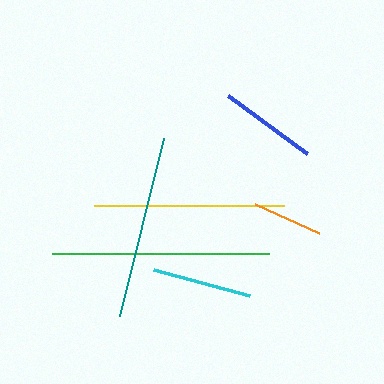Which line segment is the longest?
The green line is the longest at approximately 217 pixels.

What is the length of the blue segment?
The blue segment is approximately 98 pixels long.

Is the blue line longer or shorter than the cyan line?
The cyan line is longer than the blue line.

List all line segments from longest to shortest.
From longest to shortest: green, yellow, teal, cyan, blue, orange.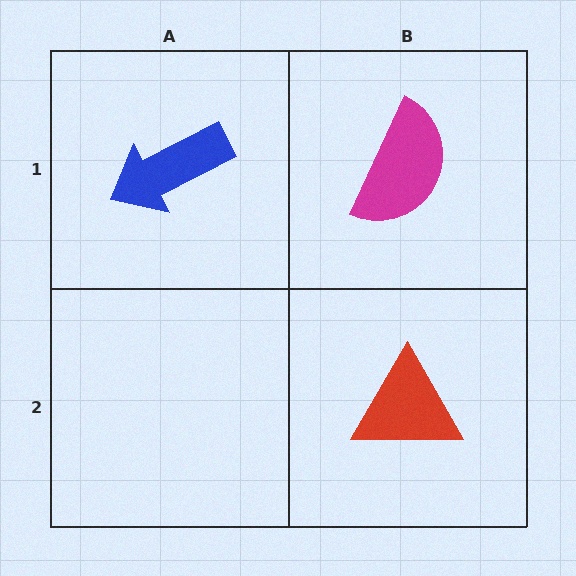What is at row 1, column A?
A blue arrow.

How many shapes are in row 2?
1 shape.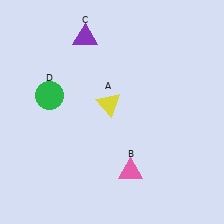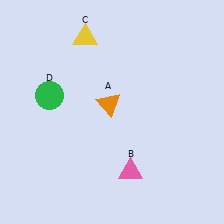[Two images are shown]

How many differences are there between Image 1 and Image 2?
There are 2 differences between the two images.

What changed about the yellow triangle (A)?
In Image 1, A is yellow. In Image 2, it changed to orange.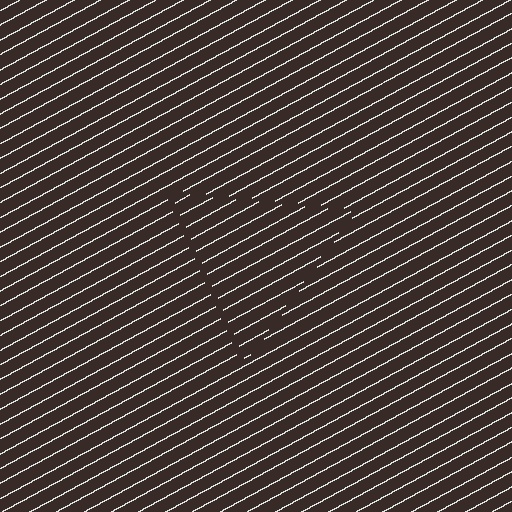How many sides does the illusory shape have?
3 sides — the line-ends trace a triangle.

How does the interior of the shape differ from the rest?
The interior of the shape contains the same grating, shifted by half a period — the contour is defined by the phase discontinuity where line-ends from the inner and outer gratings abut.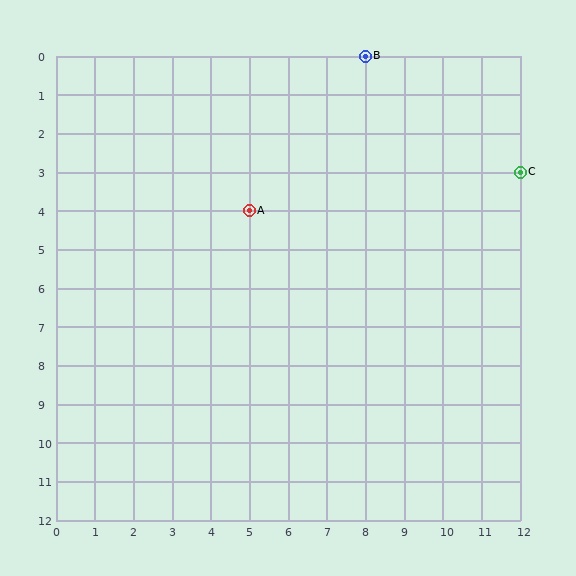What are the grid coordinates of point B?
Point B is at grid coordinates (8, 0).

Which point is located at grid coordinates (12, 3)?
Point C is at (12, 3).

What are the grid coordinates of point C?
Point C is at grid coordinates (12, 3).